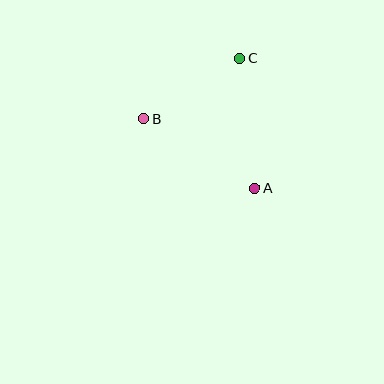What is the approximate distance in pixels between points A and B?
The distance between A and B is approximately 131 pixels.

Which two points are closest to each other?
Points B and C are closest to each other.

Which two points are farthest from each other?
Points A and C are farthest from each other.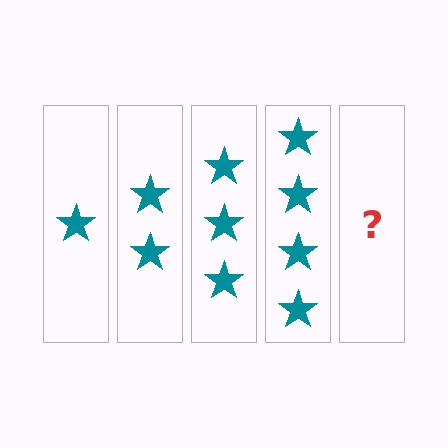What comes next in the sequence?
The next element should be 5 stars.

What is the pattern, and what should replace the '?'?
The pattern is that each step adds one more star. The '?' should be 5 stars.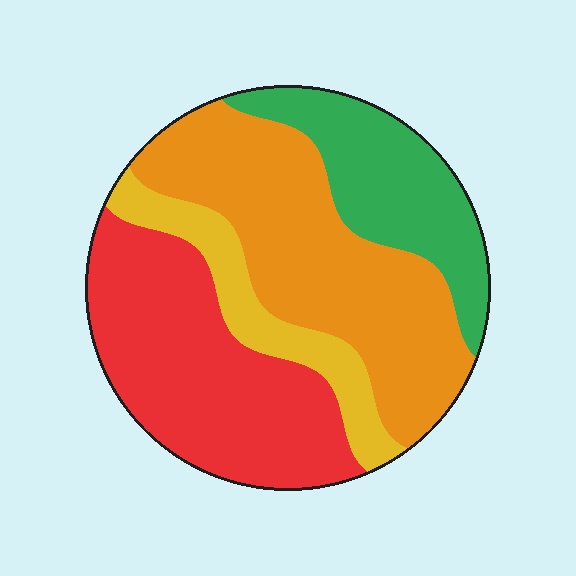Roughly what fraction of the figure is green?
Green covers around 20% of the figure.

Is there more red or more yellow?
Red.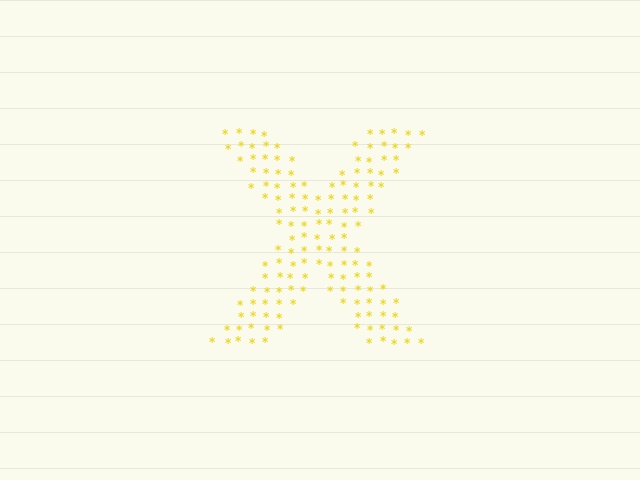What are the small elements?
The small elements are asterisks.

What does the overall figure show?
The overall figure shows the letter X.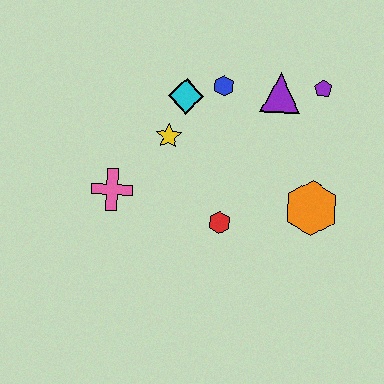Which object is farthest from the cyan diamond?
The orange hexagon is farthest from the cyan diamond.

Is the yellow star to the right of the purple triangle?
No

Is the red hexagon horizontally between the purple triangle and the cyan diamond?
Yes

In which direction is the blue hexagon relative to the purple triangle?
The blue hexagon is to the left of the purple triangle.